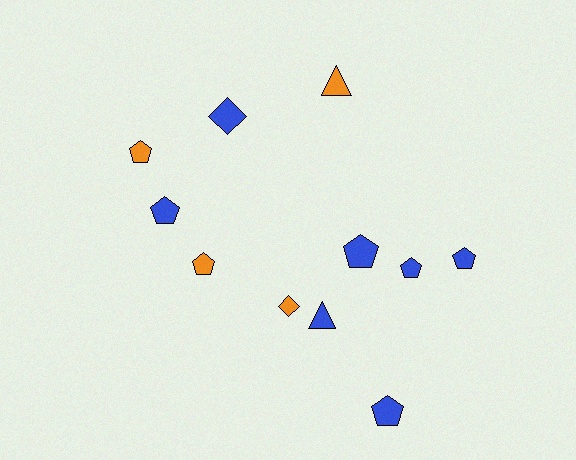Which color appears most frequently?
Blue, with 7 objects.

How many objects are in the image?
There are 11 objects.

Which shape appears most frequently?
Pentagon, with 7 objects.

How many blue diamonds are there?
There is 1 blue diamond.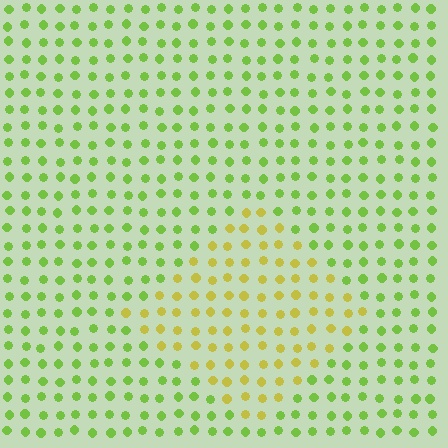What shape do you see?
I see a diamond.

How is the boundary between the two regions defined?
The boundary is defined purely by a slight shift in hue (about 38 degrees). Spacing, size, and orientation are identical on both sides.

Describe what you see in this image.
The image is filled with small lime elements in a uniform arrangement. A diamond-shaped region is visible where the elements are tinted to a slightly different hue, forming a subtle color boundary.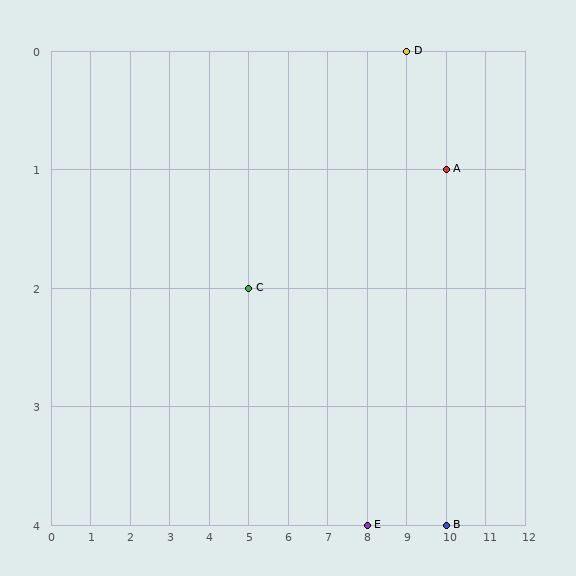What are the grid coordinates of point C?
Point C is at grid coordinates (5, 2).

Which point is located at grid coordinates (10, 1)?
Point A is at (10, 1).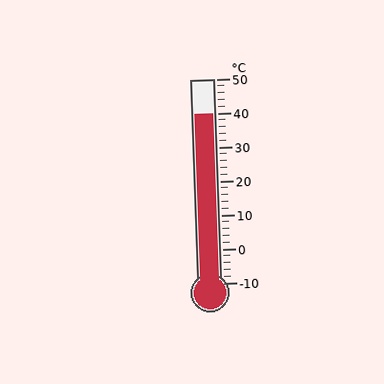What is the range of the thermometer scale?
The thermometer scale ranges from -10°C to 50°C.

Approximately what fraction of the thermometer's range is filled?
The thermometer is filled to approximately 85% of its range.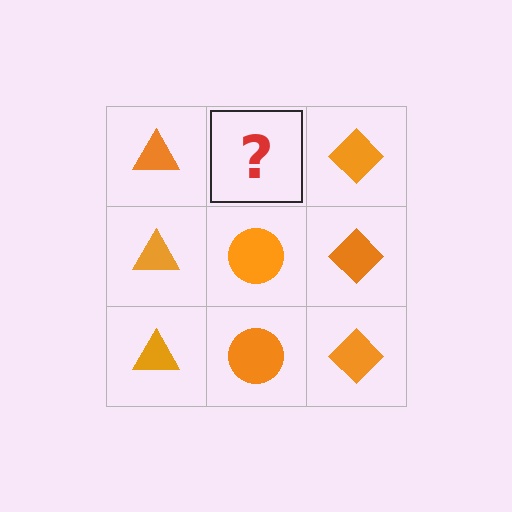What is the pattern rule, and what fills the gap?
The rule is that each column has a consistent shape. The gap should be filled with an orange circle.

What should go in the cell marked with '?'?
The missing cell should contain an orange circle.